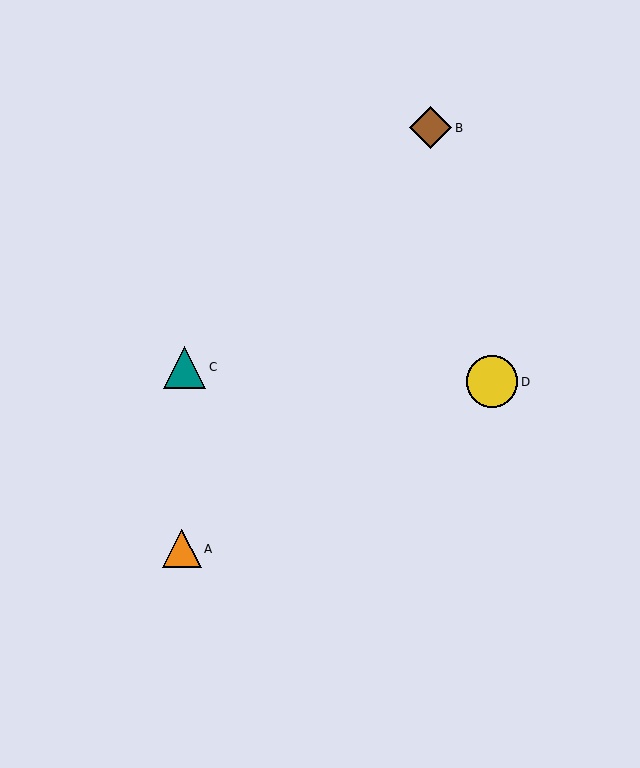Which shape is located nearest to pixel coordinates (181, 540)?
The orange triangle (labeled A) at (182, 549) is nearest to that location.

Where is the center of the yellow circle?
The center of the yellow circle is at (492, 382).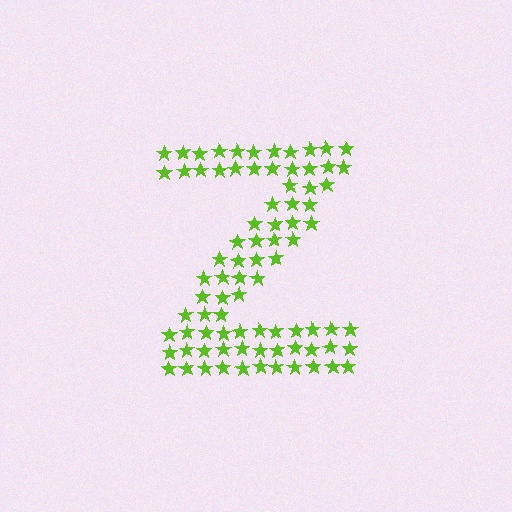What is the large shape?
The large shape is the letter Z.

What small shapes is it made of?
It is made of small stars.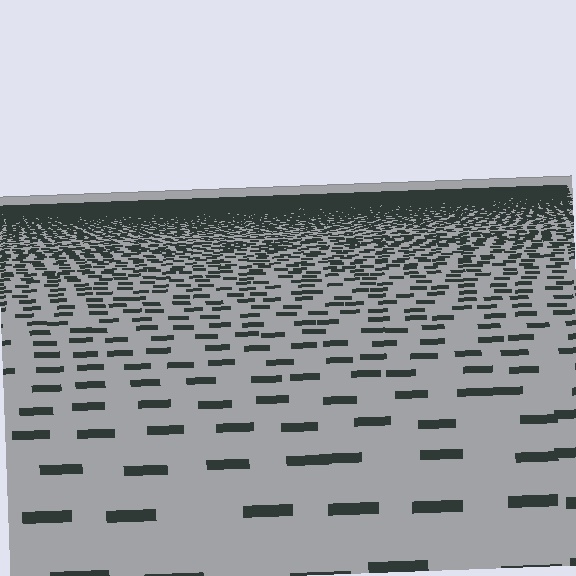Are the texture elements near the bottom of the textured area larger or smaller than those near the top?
Larger. Near the bottom, elements are closer to the viewer and appear at a bigger on-screen size.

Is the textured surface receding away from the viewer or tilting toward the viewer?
The surface is receding away from the viewer. Texture elements get smaller and denser toward the top.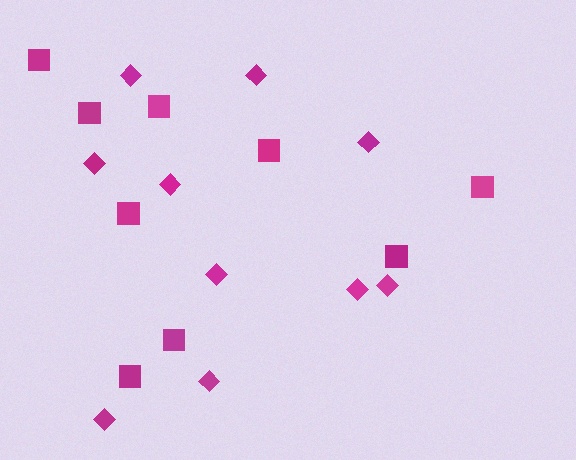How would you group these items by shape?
There are 2 groups: one group of diamonds (10) and one group of squares (9).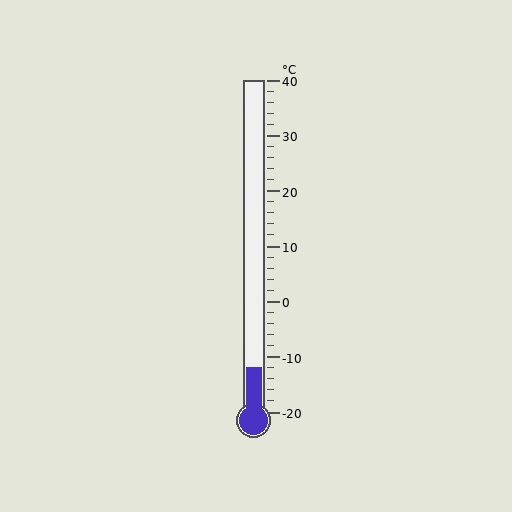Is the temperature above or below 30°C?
The temperature is below 30°C.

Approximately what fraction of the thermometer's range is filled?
The thermometer is filled to approximately 15% of its range.